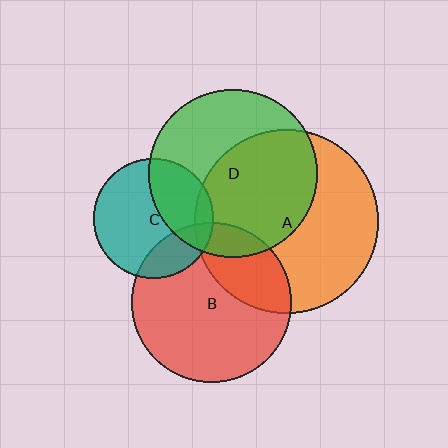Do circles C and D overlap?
Yes.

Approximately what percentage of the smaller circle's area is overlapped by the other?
Approximately 35%.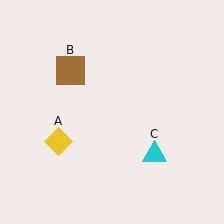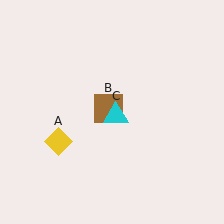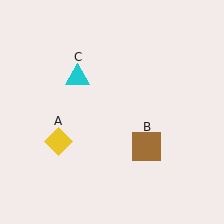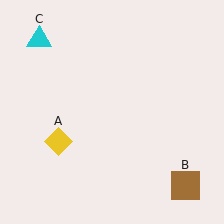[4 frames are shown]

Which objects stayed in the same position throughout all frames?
Yellow diamond (object A) remained stationary.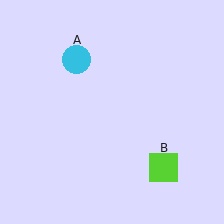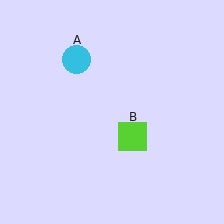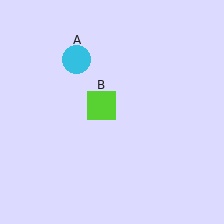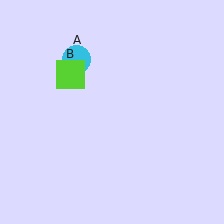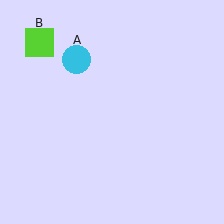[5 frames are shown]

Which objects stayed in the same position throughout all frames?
Cyan circle (object A) remained stationary.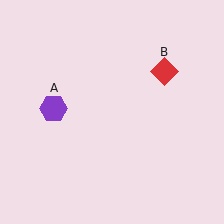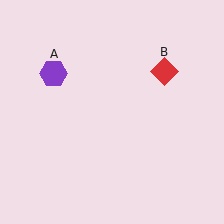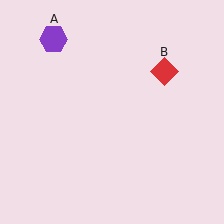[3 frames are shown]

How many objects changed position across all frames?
1 object changed position: purple hexagon (object A).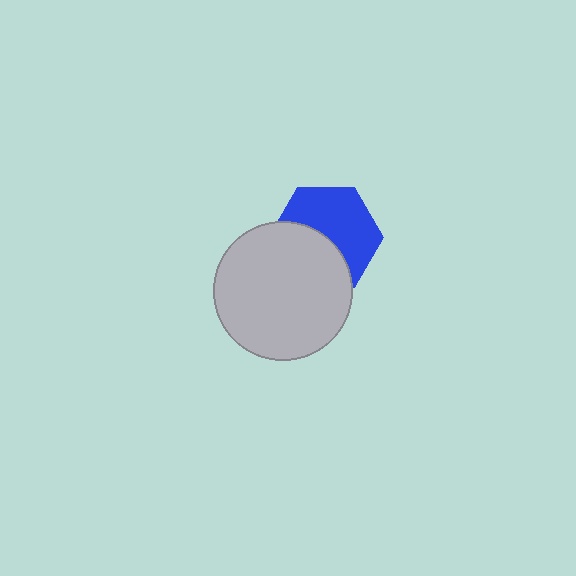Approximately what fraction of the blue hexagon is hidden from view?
Roughly 44% of the blue hexagon is hidden behind the light gray circle.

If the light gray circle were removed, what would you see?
You would see the complete blue hexagon.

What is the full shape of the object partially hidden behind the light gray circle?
The partially hidden object is a blue hexagon.